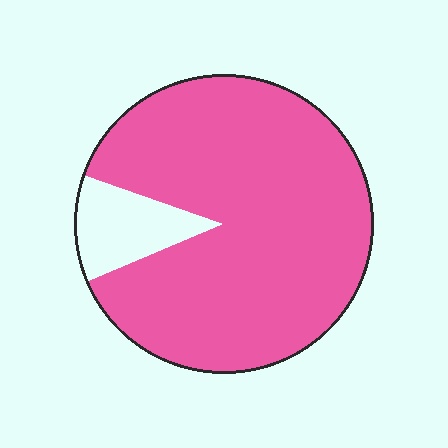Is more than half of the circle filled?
Yes.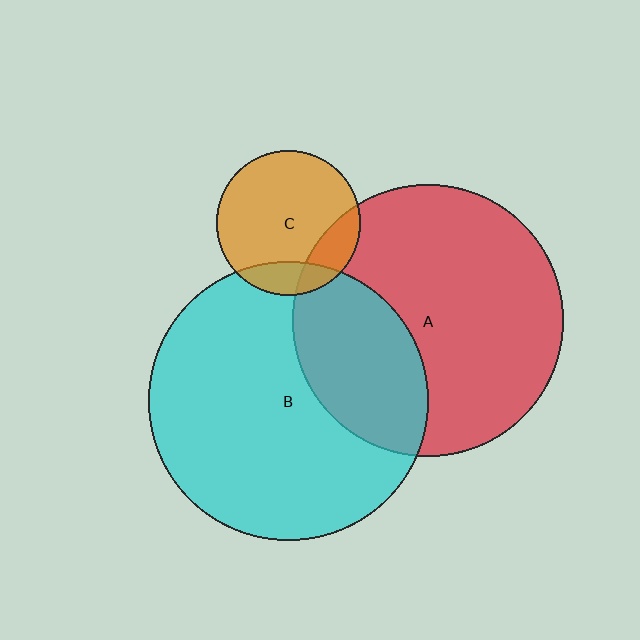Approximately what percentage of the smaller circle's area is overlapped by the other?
Approximately 30%.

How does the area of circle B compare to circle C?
Approximately 3.8 times.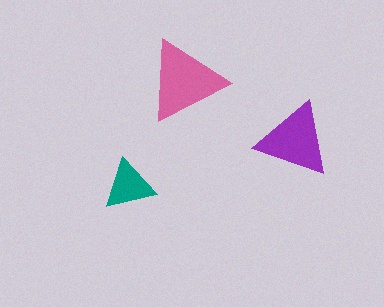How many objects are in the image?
There are 3 objects in the image.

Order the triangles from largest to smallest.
the pink one, the purple one, the teal one.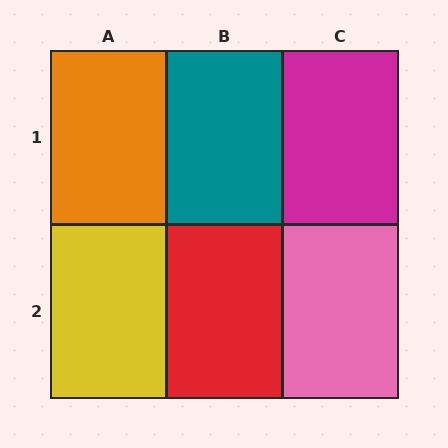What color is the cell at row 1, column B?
Teal.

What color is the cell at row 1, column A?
Orange.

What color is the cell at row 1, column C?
Magenta.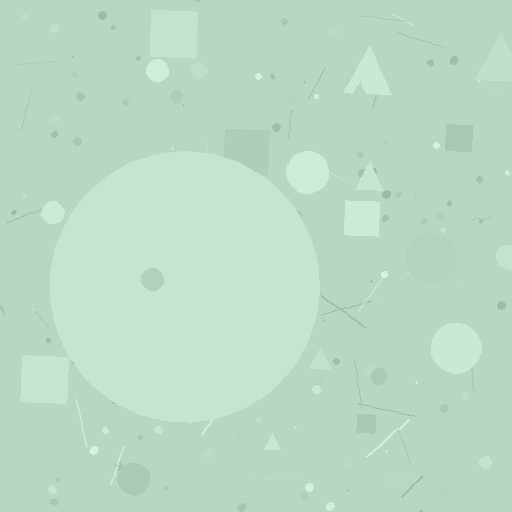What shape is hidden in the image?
A circle is hidden in the image.